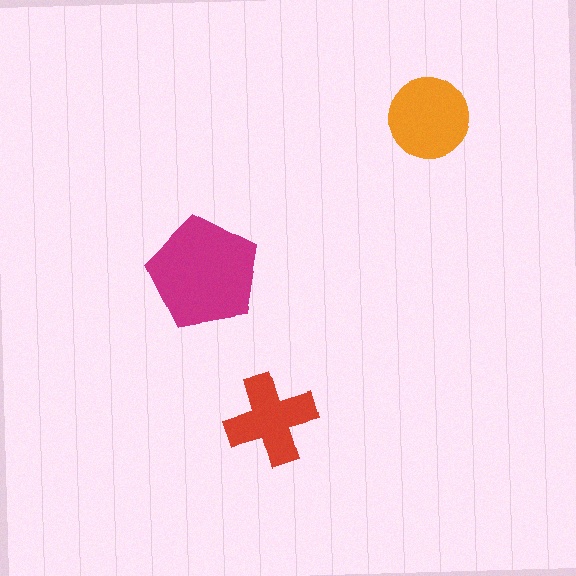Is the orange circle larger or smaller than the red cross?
Larger.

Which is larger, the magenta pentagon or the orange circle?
The magenta pentagon.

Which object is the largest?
The magenta pentagon.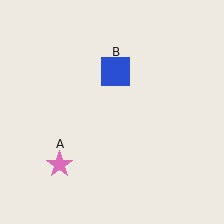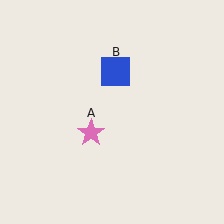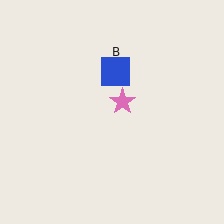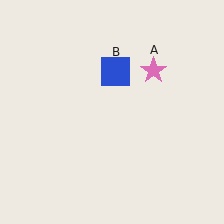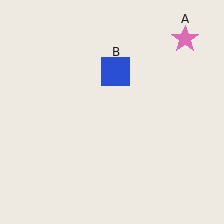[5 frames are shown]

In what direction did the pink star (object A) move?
The pink star (object A) moved up and to the right.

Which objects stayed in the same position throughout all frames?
Blue square (object B) remained stationary.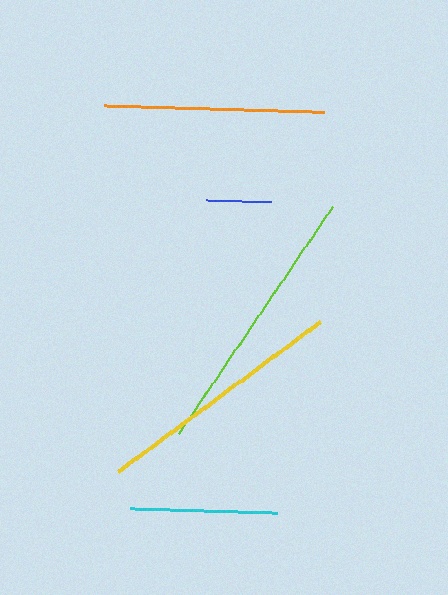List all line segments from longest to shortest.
From longest to shortest: lime, yellow, orange, cyan, blue.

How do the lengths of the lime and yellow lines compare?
The lime and yellow lines are approximately the same length.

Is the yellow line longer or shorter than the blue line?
The yellow line is longer than the blue line.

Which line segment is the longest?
The lime line is the longest at approximately 273 pixels.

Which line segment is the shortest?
The blue line is the shortest at approximately 65 pixels.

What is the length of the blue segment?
The blue segment is approximately 65 pixels long.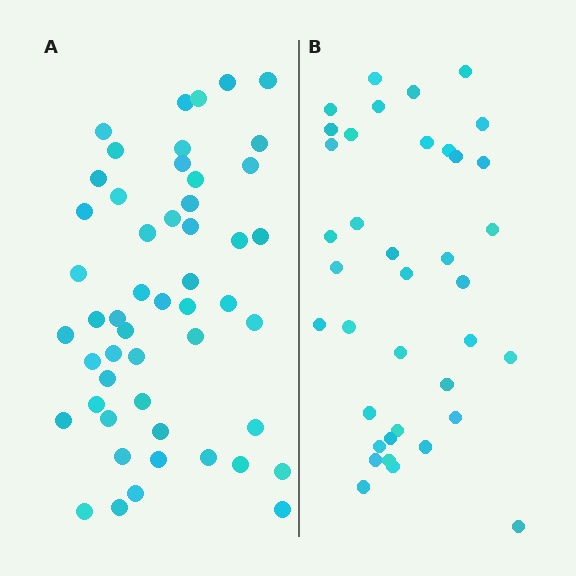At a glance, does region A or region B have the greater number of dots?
Region A (the left region) has more dots.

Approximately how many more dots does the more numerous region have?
Region A has approximately 15 more dots than region B.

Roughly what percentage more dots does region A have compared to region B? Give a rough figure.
About 35% more.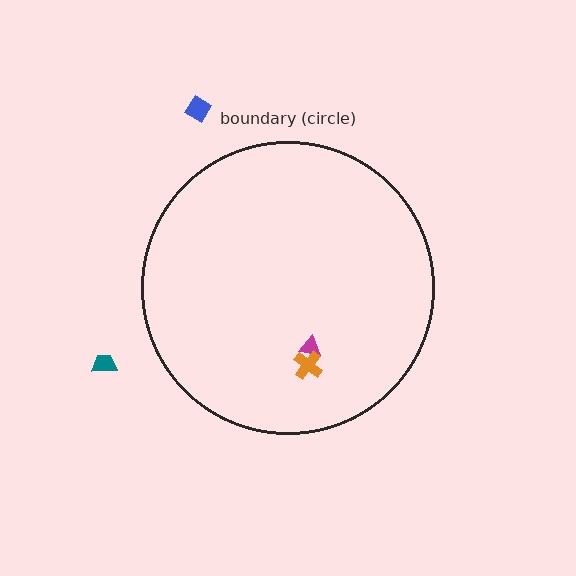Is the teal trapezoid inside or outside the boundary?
Outside.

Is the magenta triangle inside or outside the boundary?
Inside.